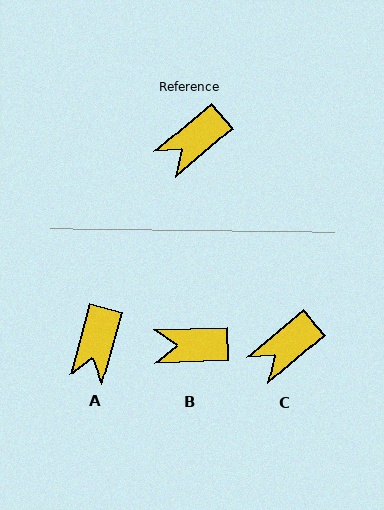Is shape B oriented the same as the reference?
No, it is off by about 39 degrees.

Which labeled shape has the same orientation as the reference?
C.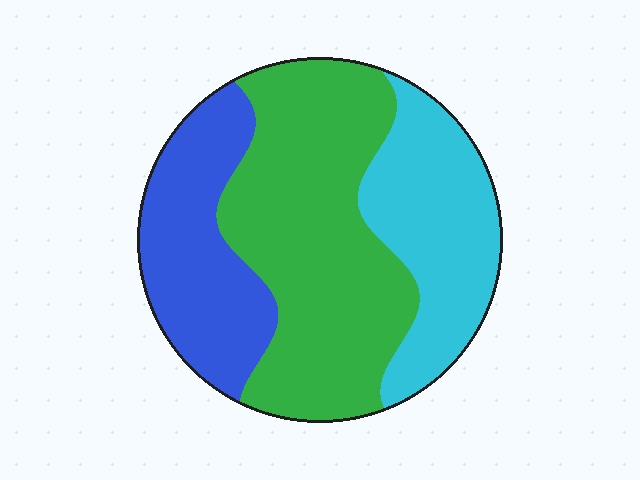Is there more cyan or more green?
Green.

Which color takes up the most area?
Green, at roughly 50%.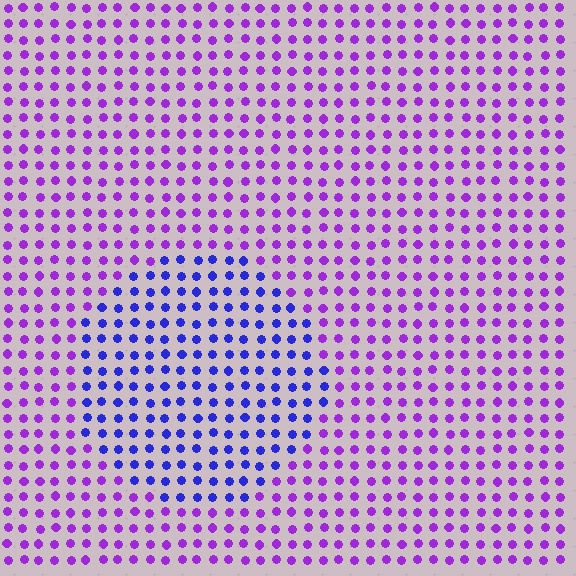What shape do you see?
I see a circle.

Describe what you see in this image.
The image is filled with small purple elements in a uniform arrangement. A circle-shaped region is visible where the elements are tinted to a slightly different hue, forming a subtle color boundary.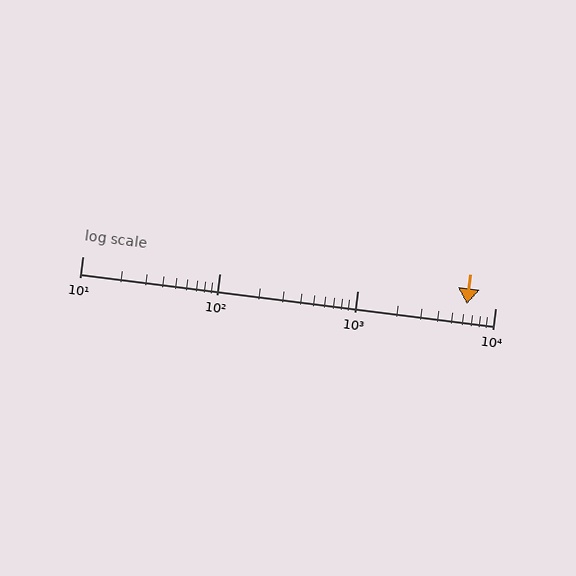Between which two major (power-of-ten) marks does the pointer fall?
The pointer is between 1000 and 10000.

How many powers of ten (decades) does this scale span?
The scale spans 3 decades, from 10 to 10000.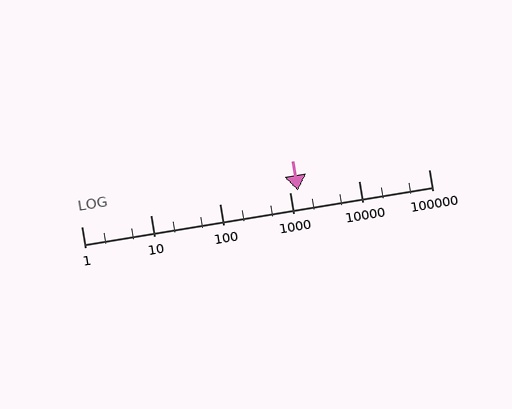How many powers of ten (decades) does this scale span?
The scale spans 5 decades, from 1 to 100000.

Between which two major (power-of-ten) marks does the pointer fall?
The pointer is between 1000 and 10000.